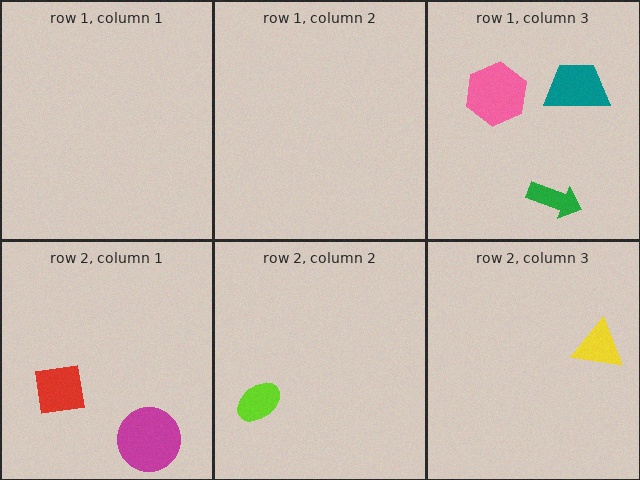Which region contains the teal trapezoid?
The row 1, column 3 region.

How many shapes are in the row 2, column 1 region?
2.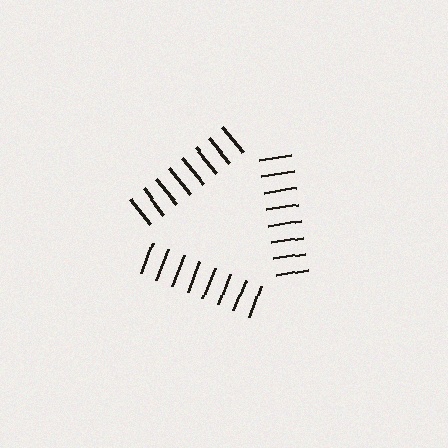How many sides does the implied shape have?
3 sides — the line-ends trace a triangle.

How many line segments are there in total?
24 — 8 along each of the 3 edges.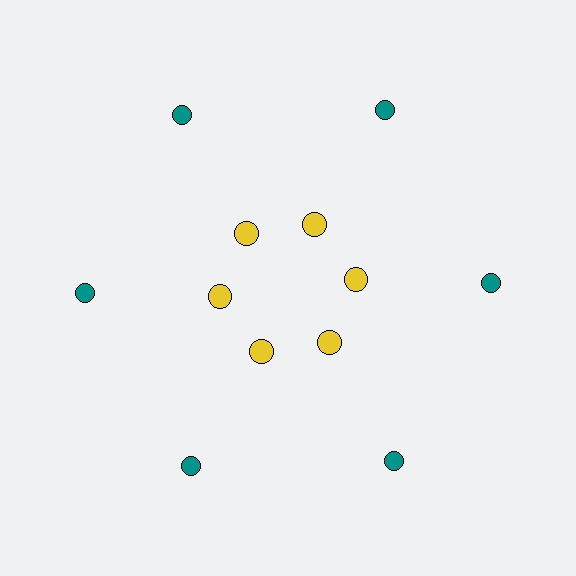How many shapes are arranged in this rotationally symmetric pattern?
There are 12 shapes, arranged in 6 groups of 2.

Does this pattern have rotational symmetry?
Yes, this pattern has 6-fold rotational symmetry. It looks the same after rotating 60 degrees around the center.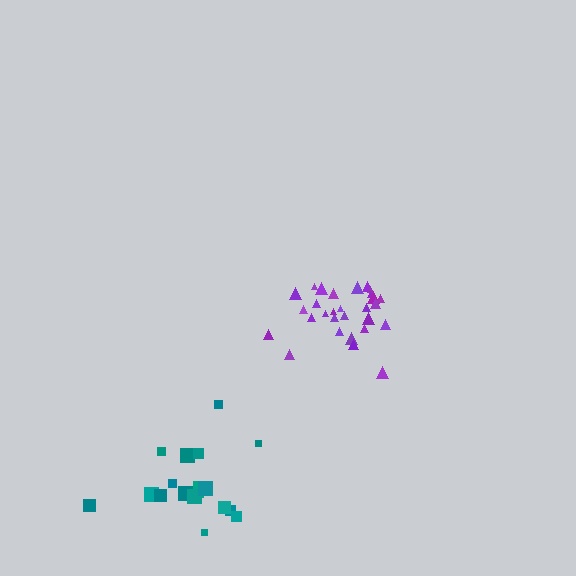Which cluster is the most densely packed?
Purple.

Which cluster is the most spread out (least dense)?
Teal.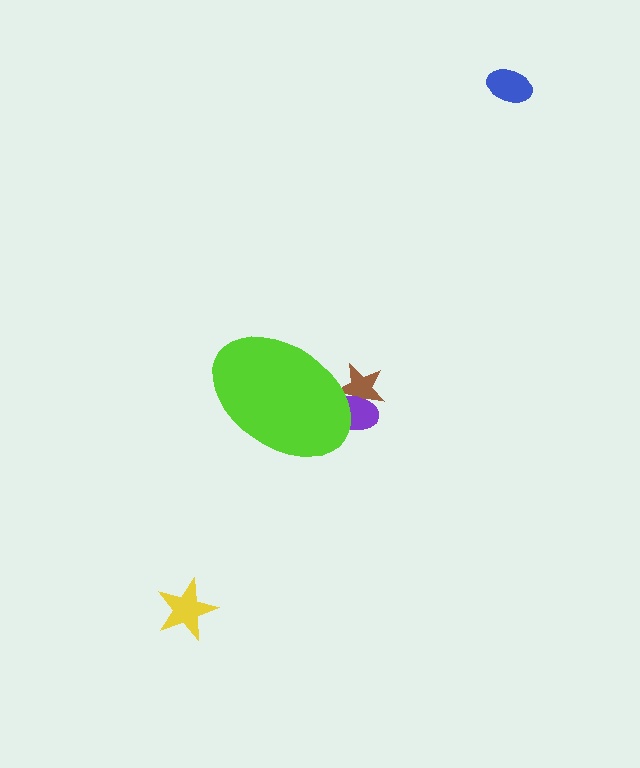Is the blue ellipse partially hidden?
No, the blue ellipse is fully visible.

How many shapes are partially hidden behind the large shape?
2 shapes are partially hidden.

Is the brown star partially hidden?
Yes, the brown star is partially hidden behind the lime ellipse.